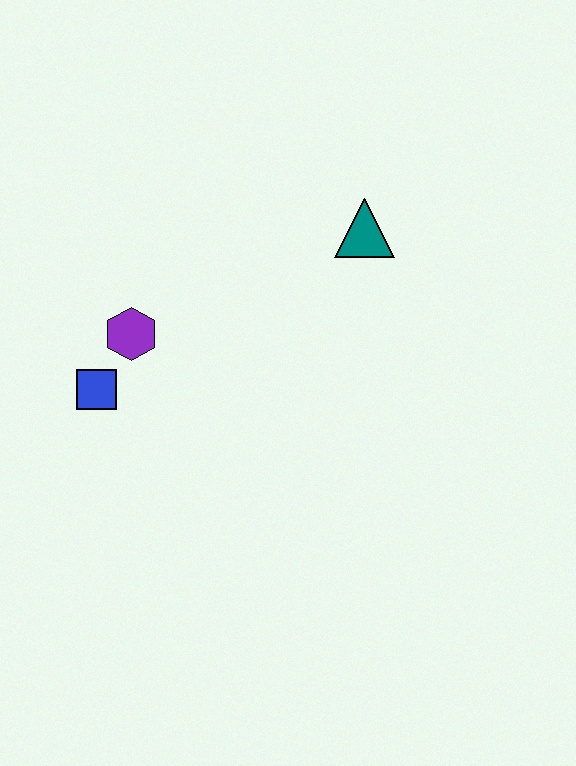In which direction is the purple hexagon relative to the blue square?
The purple hexagon is above the blue square.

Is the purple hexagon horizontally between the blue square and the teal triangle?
Yes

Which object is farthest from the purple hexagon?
The teal triangle is farthest from the purple hexagon.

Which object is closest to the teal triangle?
The purple hexagon is closest to the teal triangle.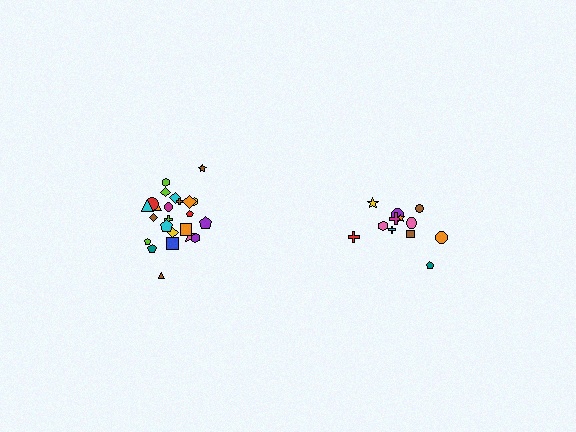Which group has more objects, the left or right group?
The left group.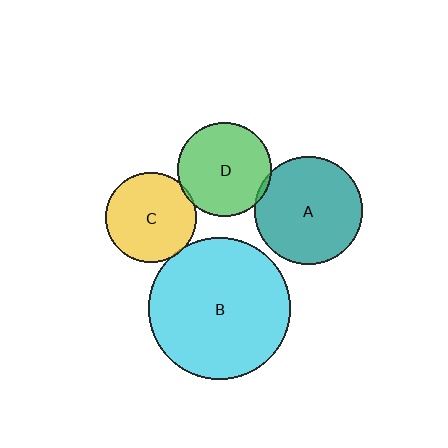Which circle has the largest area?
Circle B (cyan).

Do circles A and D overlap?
Yes.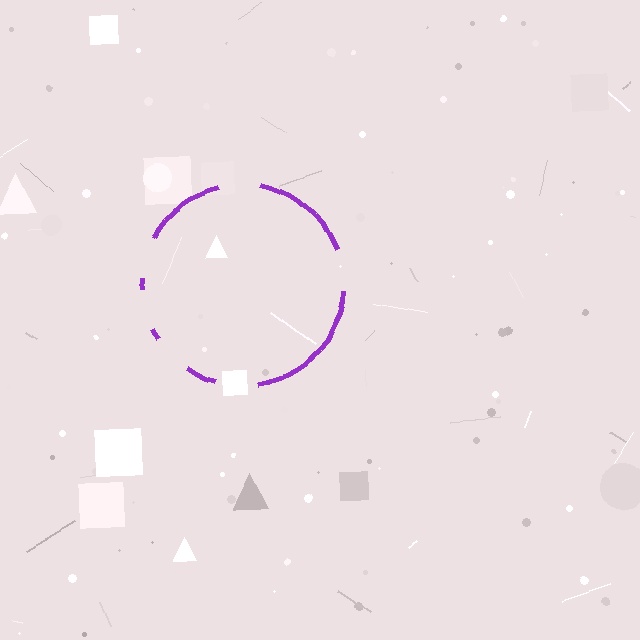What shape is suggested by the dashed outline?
The dashed outline suggests a circle.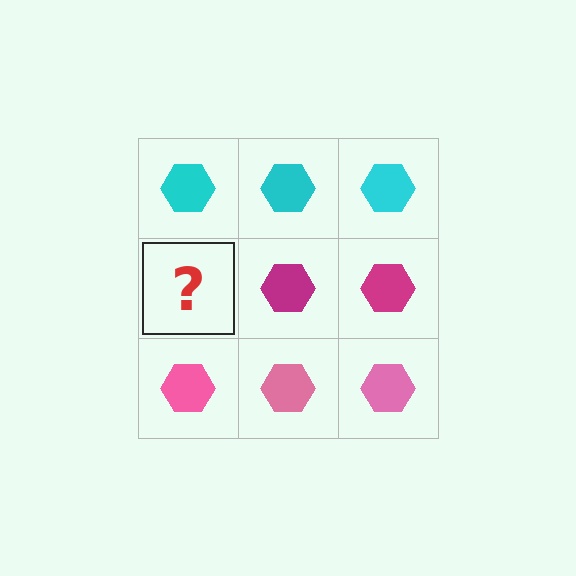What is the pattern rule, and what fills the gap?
The rule is that each row has a consistent color. The gap should be filled with a magenta hexagon.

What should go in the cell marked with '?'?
The missing cell should contain a magenta hexagon.